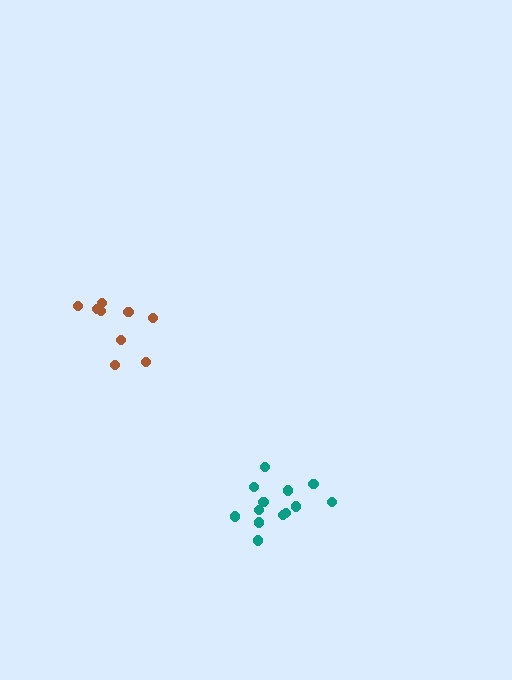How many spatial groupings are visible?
There are 2 spatial groupings.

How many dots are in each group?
Group 1: 13 dots, Group 2: 9 dots (22 total).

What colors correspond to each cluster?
The clusters are colored: teal, brown.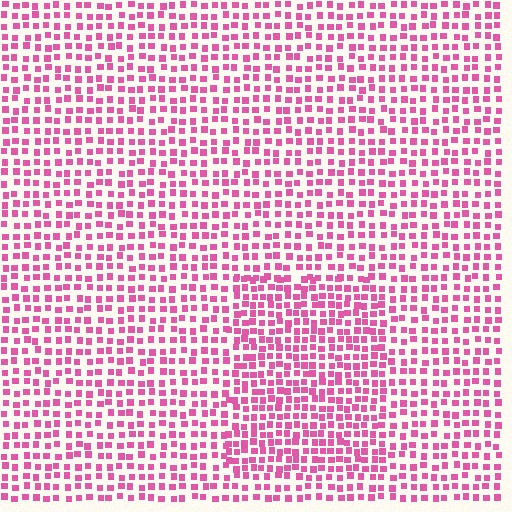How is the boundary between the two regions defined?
The boundary is defined by a change in element density (approximately 1.5x ratio). All elements are the same color, size, and shape.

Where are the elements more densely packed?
The elements are more densely packed inside the rectangle boundary.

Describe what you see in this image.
The image contains small pink elements arranged at two different densities. A rectangle-shaped region is visible where the elements are more densely packed than the surrounding area.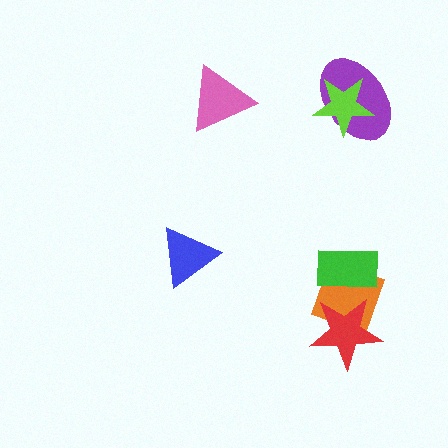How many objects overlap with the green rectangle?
1 object overlaps with the green rectangle.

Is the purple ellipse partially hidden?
Yes, it is partially covered by another shape.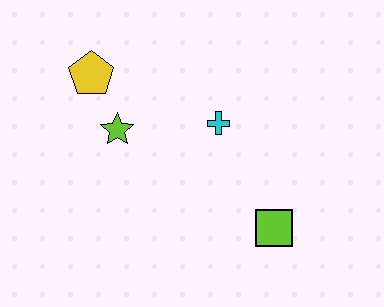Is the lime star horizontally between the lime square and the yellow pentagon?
Yes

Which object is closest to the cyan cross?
The lime star is closest to the cyan cross.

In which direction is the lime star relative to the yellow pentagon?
The lime star is below the yellow pentagon.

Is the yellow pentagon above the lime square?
Yes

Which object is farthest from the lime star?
The lime square is farthest from the lime star.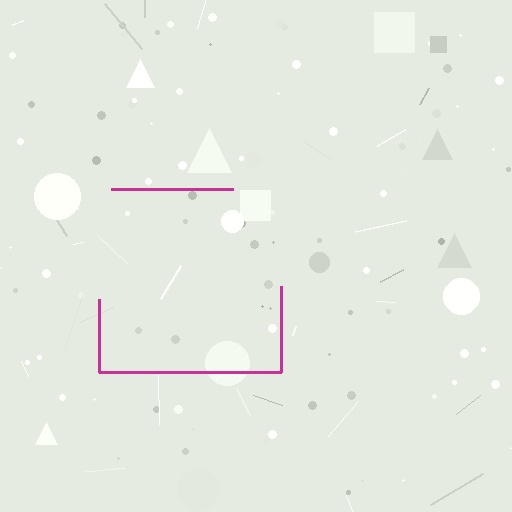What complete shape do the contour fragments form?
The contour fragments form a square.